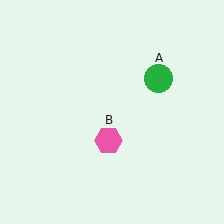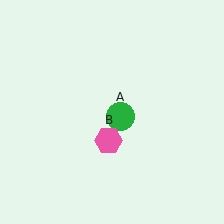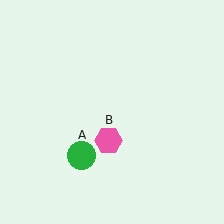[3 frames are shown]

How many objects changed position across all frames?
1 object changed position: green circle (object A).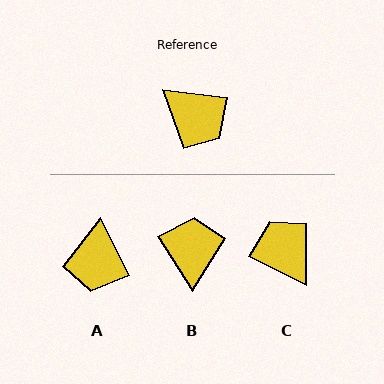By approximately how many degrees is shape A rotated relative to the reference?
Approximately 57 degrees clockwise.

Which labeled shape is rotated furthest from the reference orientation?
C, about 160 degrees away.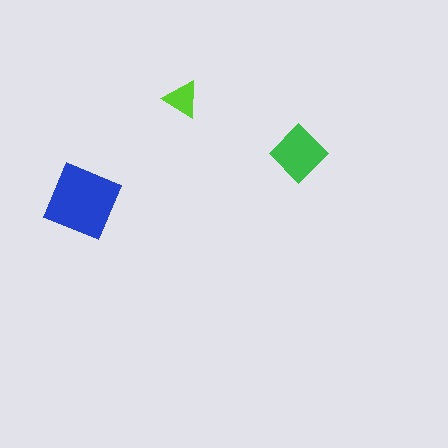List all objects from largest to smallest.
The blue square, the green diamond, the lime triangle.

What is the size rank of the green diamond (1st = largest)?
2nd.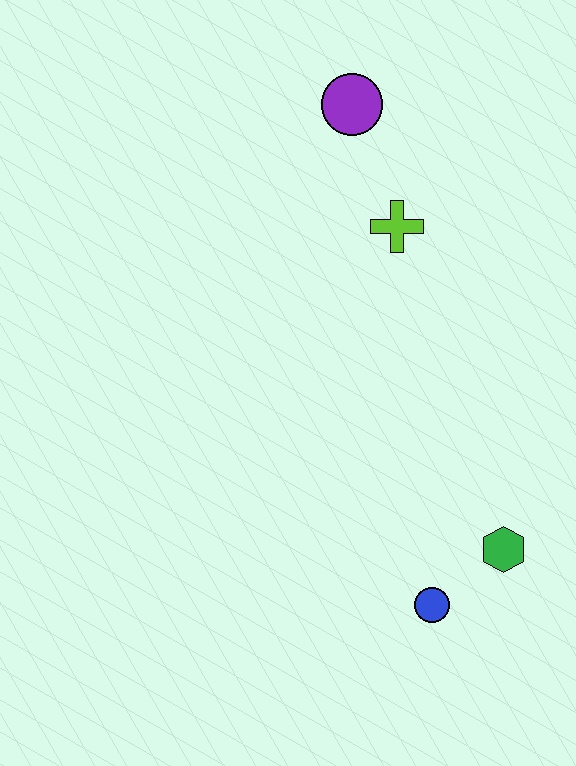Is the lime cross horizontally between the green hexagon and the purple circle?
Yes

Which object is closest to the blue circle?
The green hexagon is closest to the blue circle.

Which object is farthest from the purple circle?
The blue circle is farthest from the purple circle.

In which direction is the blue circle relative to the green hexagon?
The blue circle is to the left of the green hexagon.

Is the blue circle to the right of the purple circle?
Yes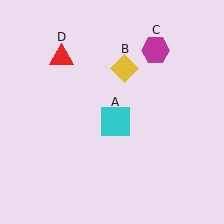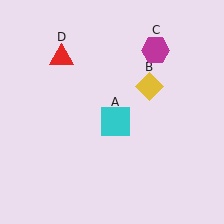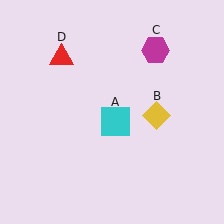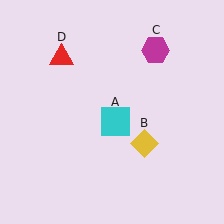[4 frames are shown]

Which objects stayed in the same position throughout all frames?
Cyan square (object A) and magenta hexagon (object C) and red triangle (object D) remained stationary.